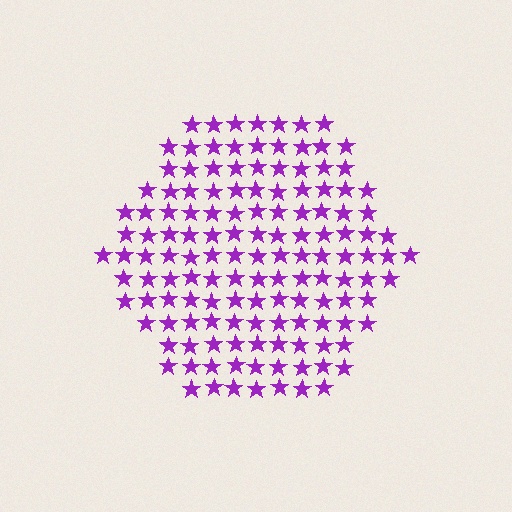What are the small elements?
The small elements are stars.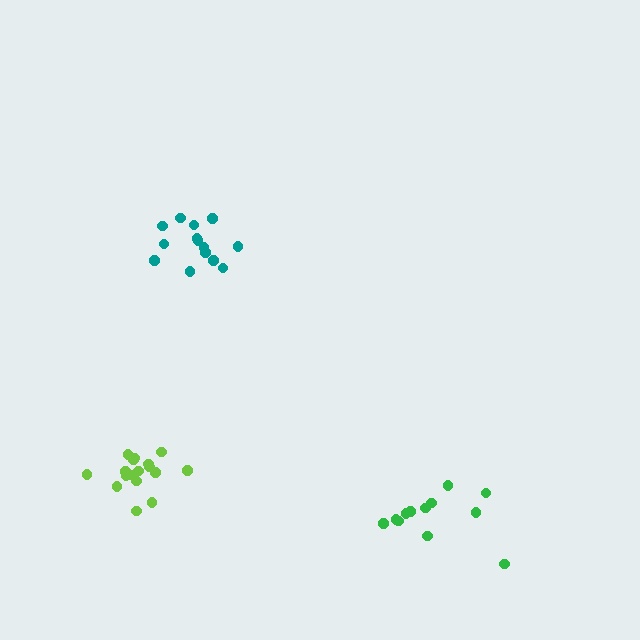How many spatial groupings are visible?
There are 3 spatial groupings.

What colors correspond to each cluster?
The clusters are colored: green, teal, lime.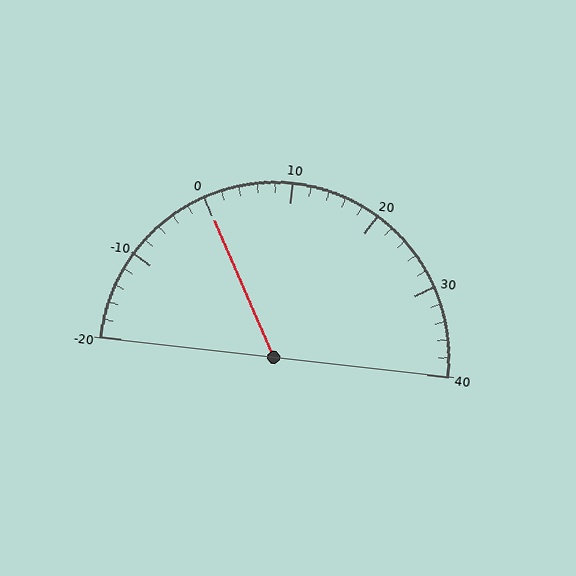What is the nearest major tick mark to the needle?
The nearest major tick mark is 0.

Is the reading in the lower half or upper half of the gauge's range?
The reading is in the lower half of the range (-20 to 40).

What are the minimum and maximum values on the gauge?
The gauge ranges from -20 to 40.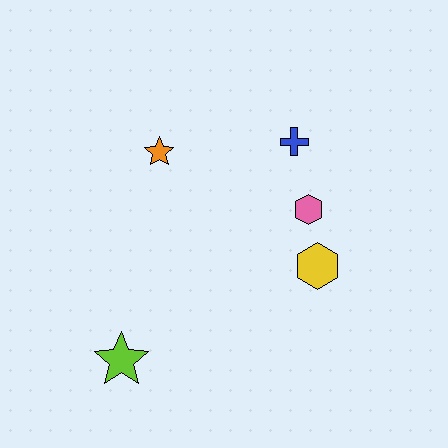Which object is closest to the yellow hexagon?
The pink hexagon is closest to the yellow hexagon.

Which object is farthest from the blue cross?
The lime star is farthest from the blue cross.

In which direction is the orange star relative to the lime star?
The orange star is above the lime star.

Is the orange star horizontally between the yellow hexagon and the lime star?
Yes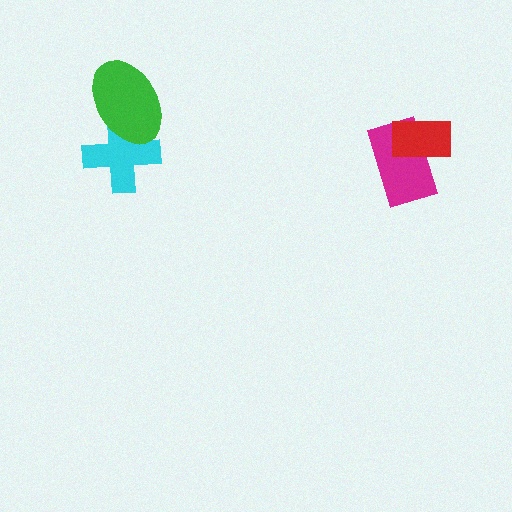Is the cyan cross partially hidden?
Yes, it is partially covered by another shape.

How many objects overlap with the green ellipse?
1 object overlaps with the green ellipse.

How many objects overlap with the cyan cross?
1 object overlaps with the cyan cross.